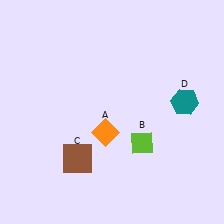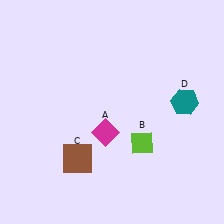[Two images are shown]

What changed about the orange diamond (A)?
In Image 1, A is orange. In Image 2, it changed to magenta.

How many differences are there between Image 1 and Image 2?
There is 1 difference between the two images.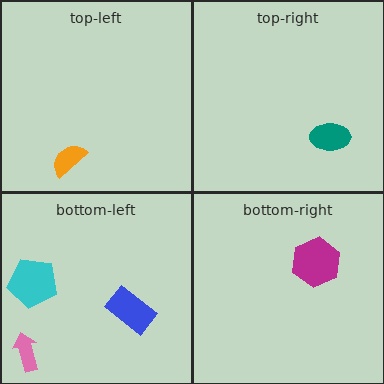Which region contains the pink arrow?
The bottom-left region.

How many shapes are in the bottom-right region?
1.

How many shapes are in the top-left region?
1.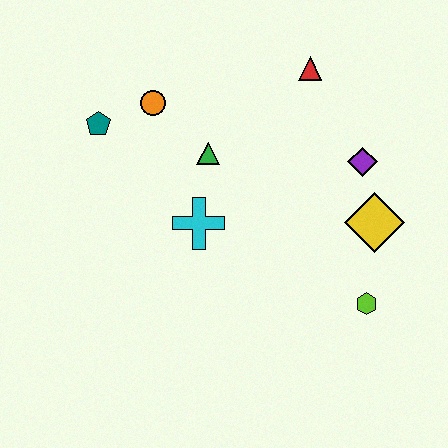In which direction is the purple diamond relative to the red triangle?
The purple diamond is below the red triangle.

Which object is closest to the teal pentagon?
The orange circle is closest to the teal pentagon.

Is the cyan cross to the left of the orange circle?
No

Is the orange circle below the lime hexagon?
No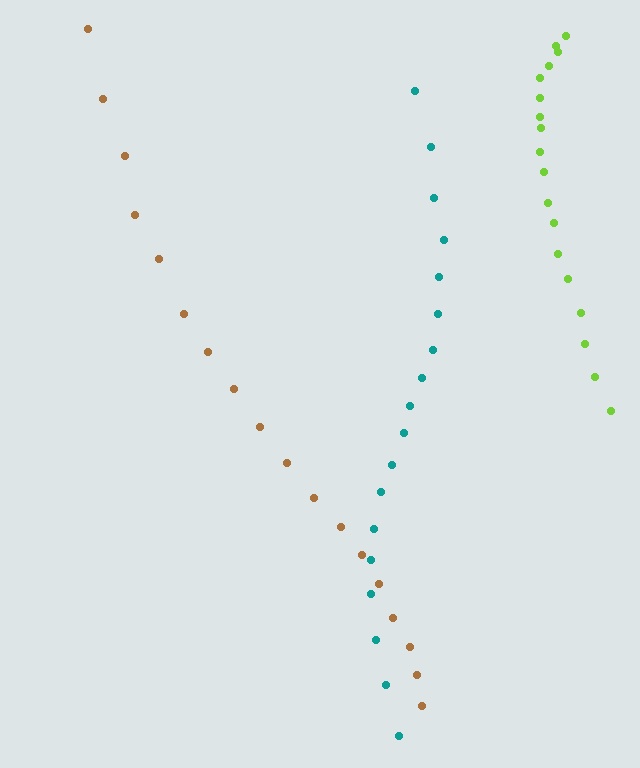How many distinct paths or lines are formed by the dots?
There are 3 distinct paths.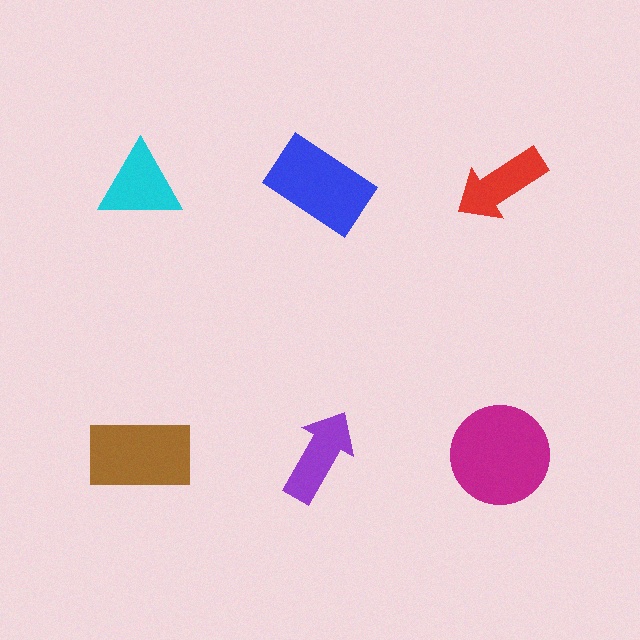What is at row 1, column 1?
A cyan triangle.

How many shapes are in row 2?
3 shapes.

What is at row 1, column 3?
A red arrow.